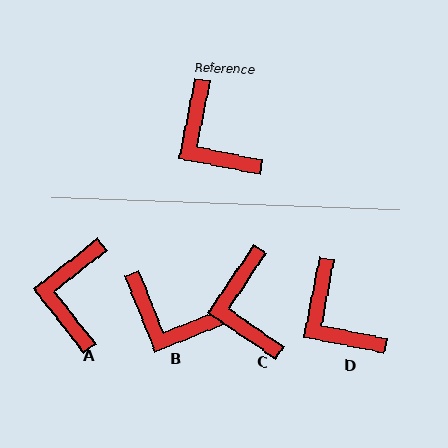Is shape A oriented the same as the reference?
No, it is off by about 41 degrees.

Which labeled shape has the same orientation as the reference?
D.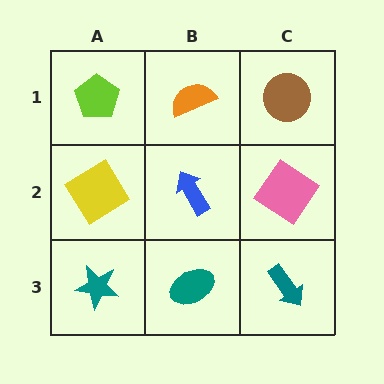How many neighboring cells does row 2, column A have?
3.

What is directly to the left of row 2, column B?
A yellow diamond.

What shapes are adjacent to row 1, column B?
A blue arrow (row 2, column B), a lime pentagon (row 1, column A), a brown circle (row 1, column C).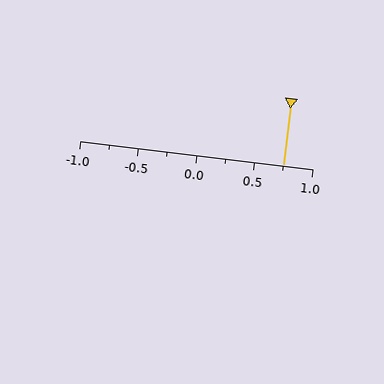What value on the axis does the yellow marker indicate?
The marker indicates approximately 0.75.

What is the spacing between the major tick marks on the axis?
The major ticks are spaced 0.5 apart.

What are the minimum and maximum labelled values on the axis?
The axis runs from -1.0 to 1.0.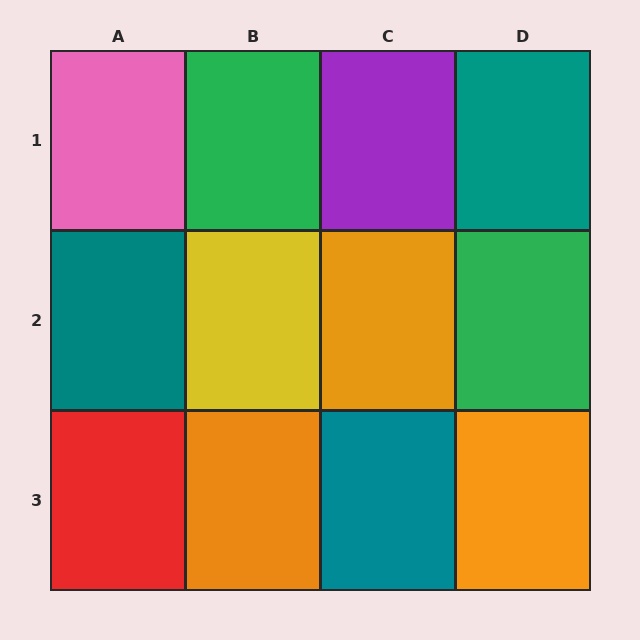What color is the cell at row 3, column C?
Teal.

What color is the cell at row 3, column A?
Red.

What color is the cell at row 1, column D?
Teal.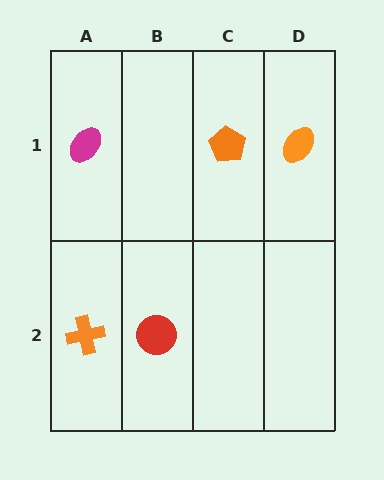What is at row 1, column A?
A magenta ellipse.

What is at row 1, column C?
An orange pentagon.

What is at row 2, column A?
An orange cross.